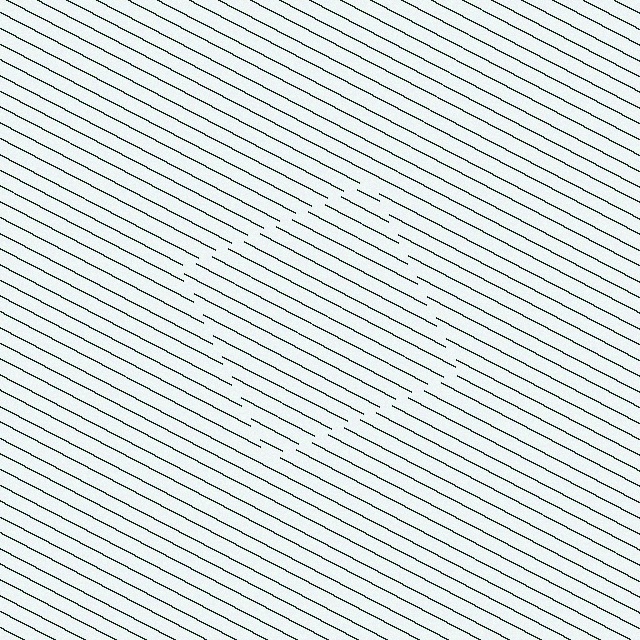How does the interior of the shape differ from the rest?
The interior of the shape contains the same grating, shifted by half a period — the contour is defined by the phase discontinuity where line-ends from the inner and outer gratings abut.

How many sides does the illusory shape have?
4 sides — the line-ends trace a square.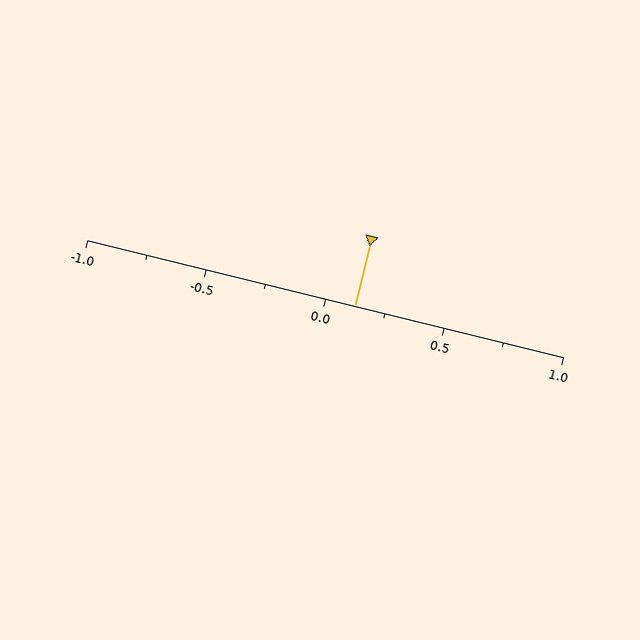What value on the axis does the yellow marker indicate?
The marker indicates approximately 0.12.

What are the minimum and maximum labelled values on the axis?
The axis runs from -1.0 to 1.0.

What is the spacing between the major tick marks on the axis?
The major ticks are spaced 0.5 apart.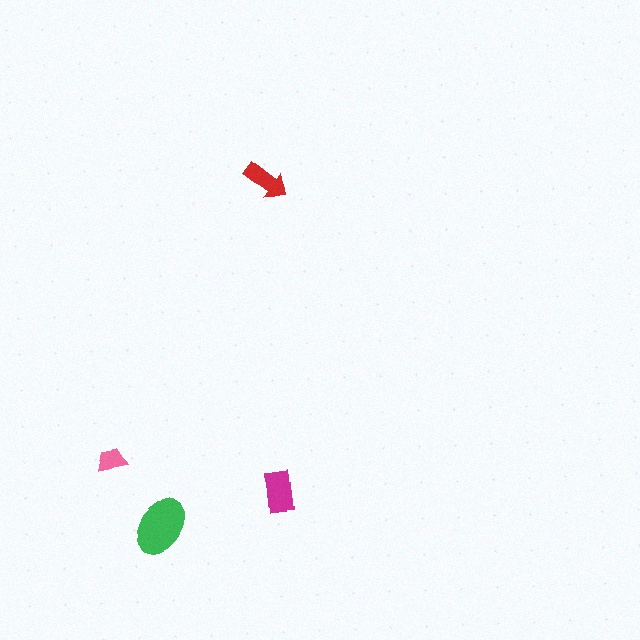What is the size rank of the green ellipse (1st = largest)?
1st.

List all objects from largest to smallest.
The green ellipse, the magenta rectangle, the red arrow, the pink trapezoid.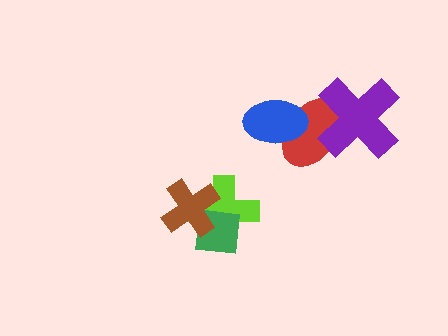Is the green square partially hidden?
Yes, it is partially covered by another shape.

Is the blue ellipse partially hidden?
No, no other shape covers it.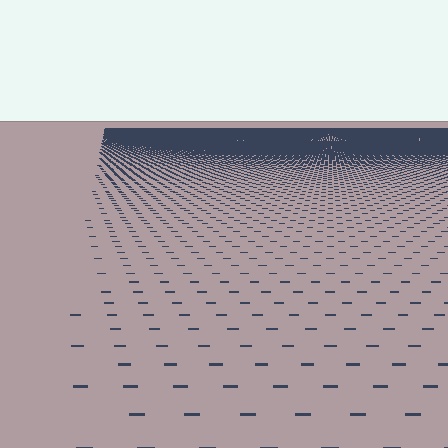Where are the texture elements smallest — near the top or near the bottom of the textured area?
Near the top.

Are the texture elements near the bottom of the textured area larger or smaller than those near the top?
Larger. Near the bottom, elements are closer to the viewer and appear at a bigger on-screen size.